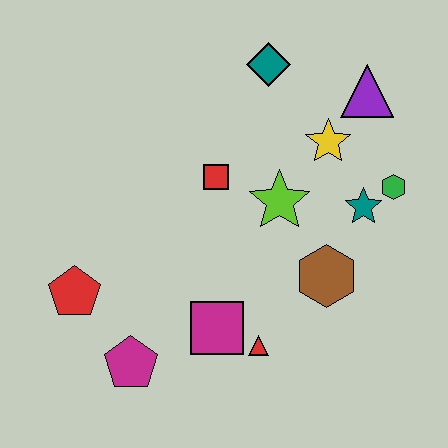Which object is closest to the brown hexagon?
The teal star is closest to the brown hexagon.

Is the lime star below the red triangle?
No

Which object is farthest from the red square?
The magenta pentagon is farthest from the red square.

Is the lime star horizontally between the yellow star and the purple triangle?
No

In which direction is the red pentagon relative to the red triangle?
The red pentagon is to the left of the red triangle.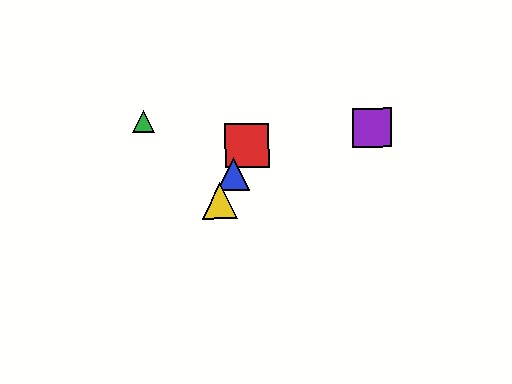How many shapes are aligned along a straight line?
3 shapes (the red square, the blue triangle, the yellow triangle) are aligned along a straight line.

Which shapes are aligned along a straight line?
The red square, the blue triangle, the yellow triangle are aligned along a straight line.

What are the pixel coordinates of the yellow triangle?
The yellow triangle is at (220, 201).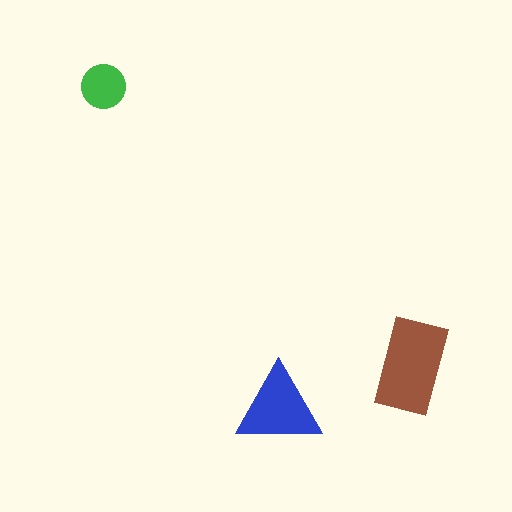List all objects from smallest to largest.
The green circle, the blue triangle, the brown rectangle.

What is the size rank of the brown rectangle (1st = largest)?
1st.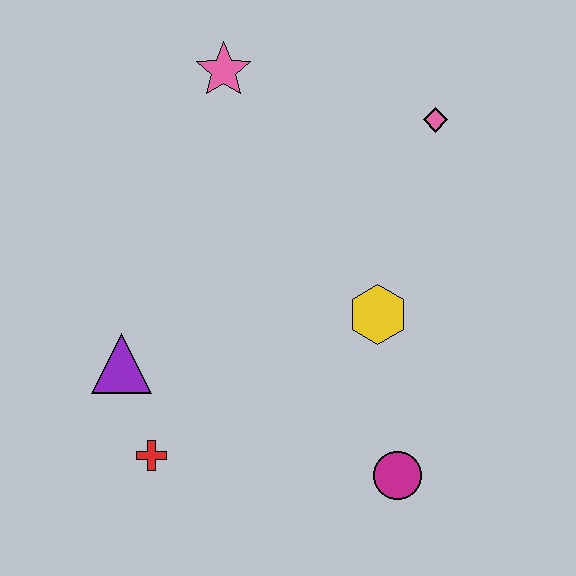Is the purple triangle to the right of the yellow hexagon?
No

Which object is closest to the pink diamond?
The yellow hexagon is closest to the pink diamond.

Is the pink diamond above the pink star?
No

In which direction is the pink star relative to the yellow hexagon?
The pink star is above the yellow hexagon.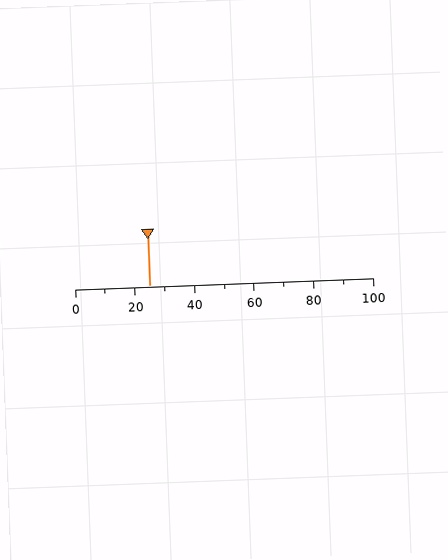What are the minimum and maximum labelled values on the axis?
The axis runs from 0 to 100.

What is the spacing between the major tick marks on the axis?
The major ticks are spaced 20 apart.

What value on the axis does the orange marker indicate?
The marker indicates approximately 25.